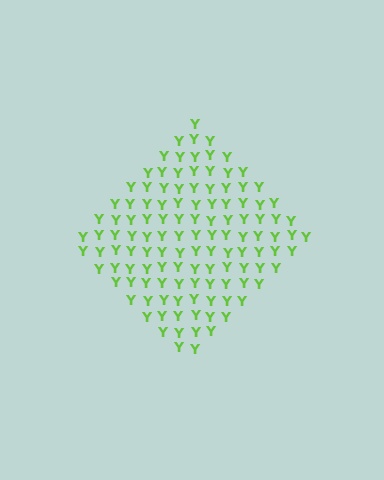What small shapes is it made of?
It is made of small letter Y's.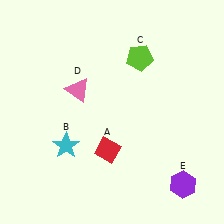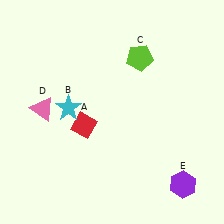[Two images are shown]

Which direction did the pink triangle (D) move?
The pink triangle (D) moved left.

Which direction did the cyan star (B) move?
The cyan star (B) moved up.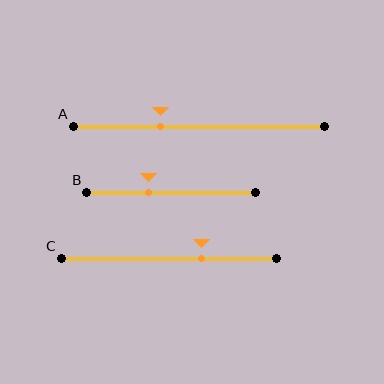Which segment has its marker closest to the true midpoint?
Segment B has its marker closest to the true midpoint.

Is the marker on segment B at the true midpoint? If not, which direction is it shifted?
No, the marker on segment B is shifted to the left by about 13% of the segment length.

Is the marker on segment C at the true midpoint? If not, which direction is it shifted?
No, the marker on segment C is shifted to the right by about 15% of the segment length.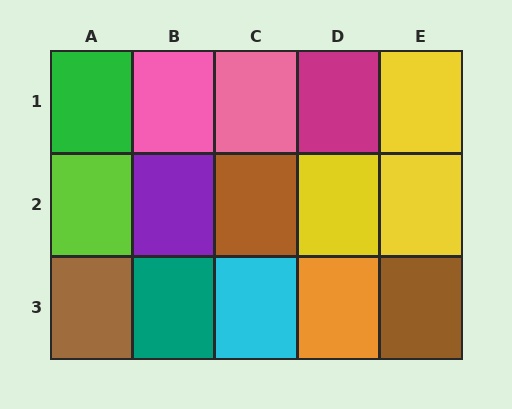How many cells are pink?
2 cells are pink.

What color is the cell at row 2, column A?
Lime.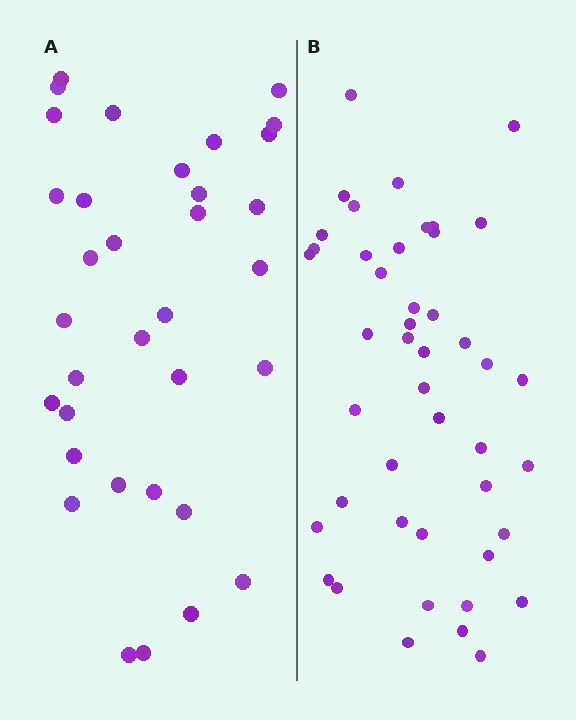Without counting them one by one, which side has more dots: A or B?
Region B (the right region) has more dots.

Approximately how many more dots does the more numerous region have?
Region B has roughly 12 or so more dots than region A.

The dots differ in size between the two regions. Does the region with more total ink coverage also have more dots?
No. Region A has more total ink coverage because its dots are larger, but region B actually contains more individual dots. Total area can be misleading — the number of items is what matters here.